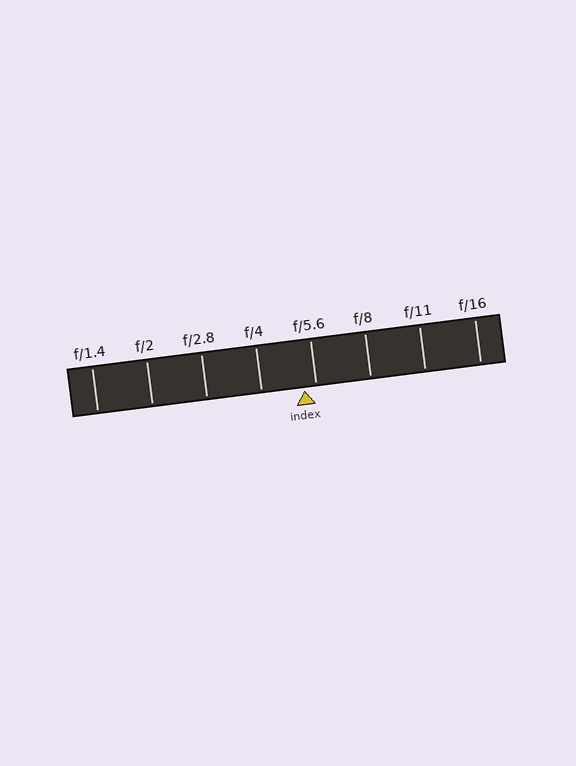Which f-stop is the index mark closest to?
The index mark is closest to f/5.6.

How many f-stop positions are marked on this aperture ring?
There are 8 f-stop positions marked.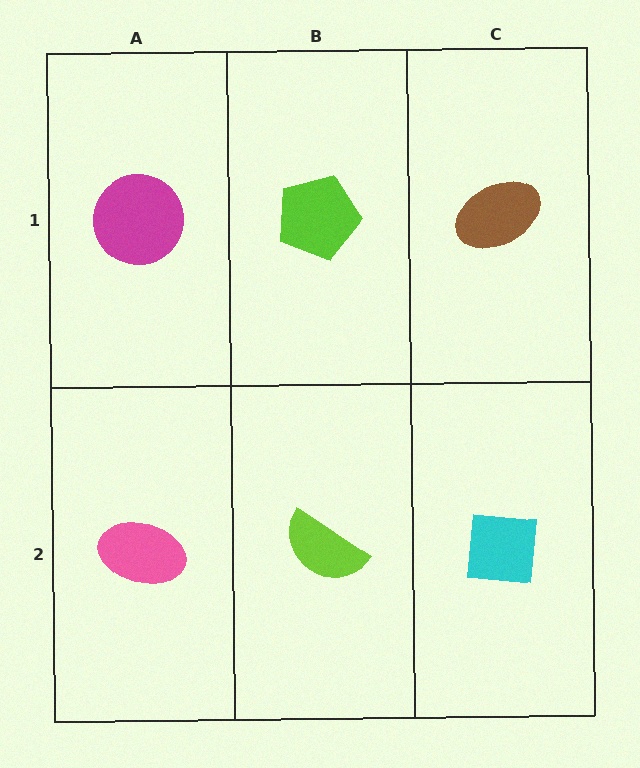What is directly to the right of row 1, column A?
A lime pentagon.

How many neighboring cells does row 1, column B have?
3.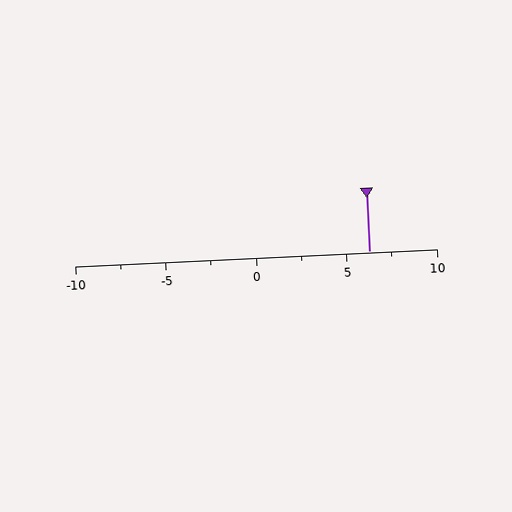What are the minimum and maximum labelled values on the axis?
The axis runs from -10 to 10.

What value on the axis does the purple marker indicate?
The marker indicates approximately 6.2.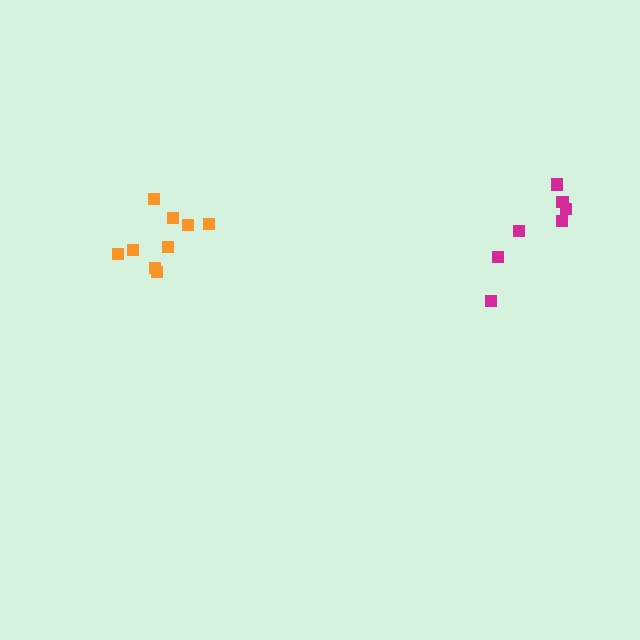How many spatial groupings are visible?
There are 2 spatial groupings.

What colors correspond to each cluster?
The clusters are colored: orange, magenta.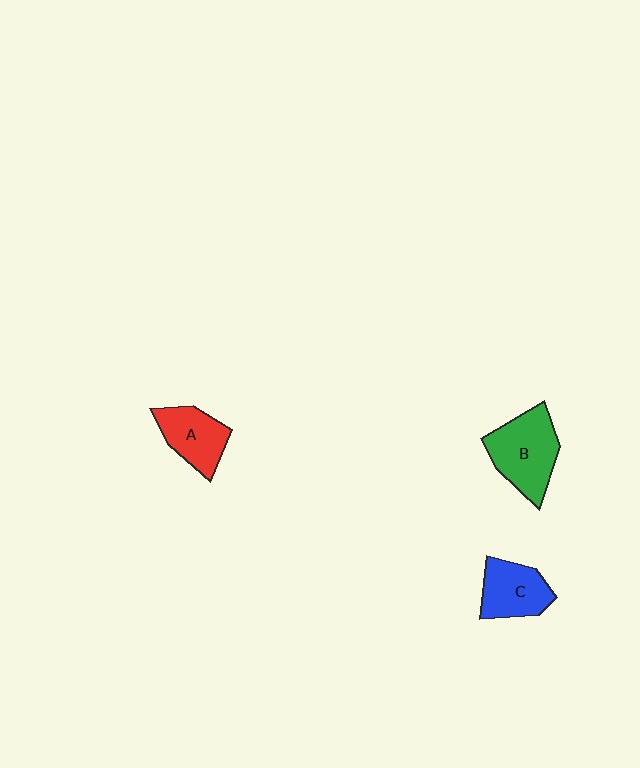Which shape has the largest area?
Shape B (green).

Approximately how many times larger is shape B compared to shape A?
Approximately 1.4 times.